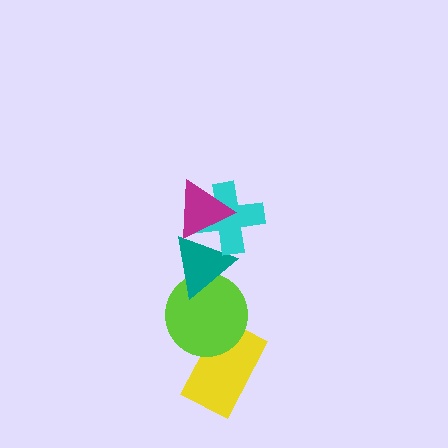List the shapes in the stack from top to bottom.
From top to bottom: the magenta triangle, the cyan cross, the teal triangle, the lime circle, the yellow rectangle.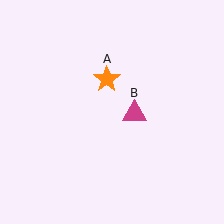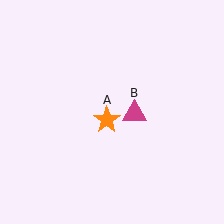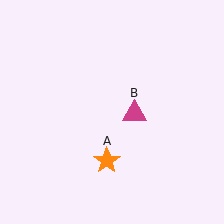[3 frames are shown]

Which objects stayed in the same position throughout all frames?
Magenta triangle (object B) remained stationary.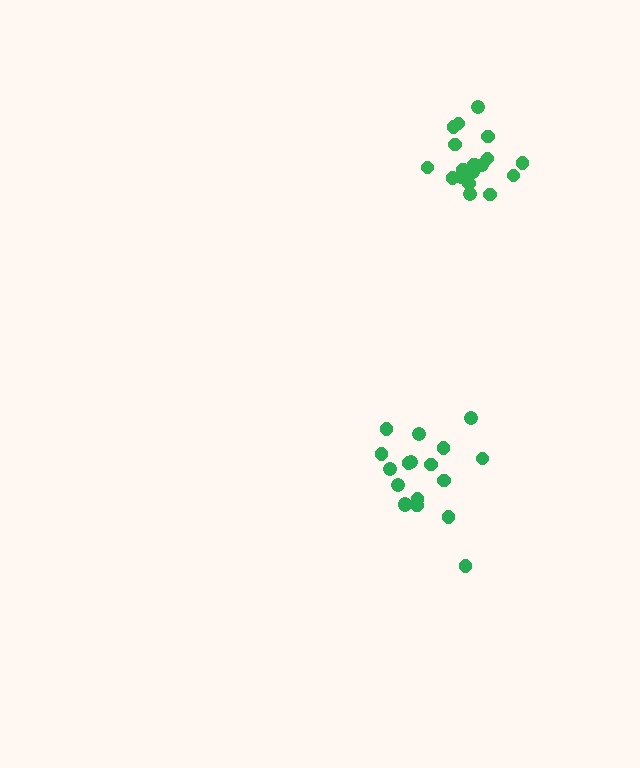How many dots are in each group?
Group 1: 18 dots, Group 2: 19 dots (37 total).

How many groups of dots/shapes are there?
There are 2 groups.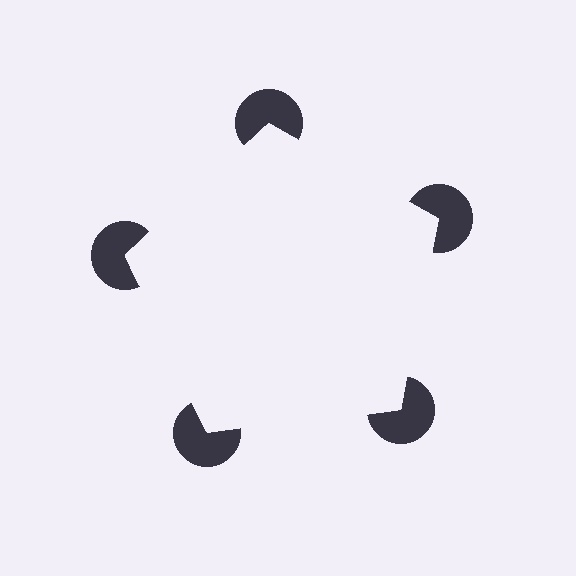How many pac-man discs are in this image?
There are 5 — one at each vertex of the illusory pentagon.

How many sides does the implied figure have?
5 sides.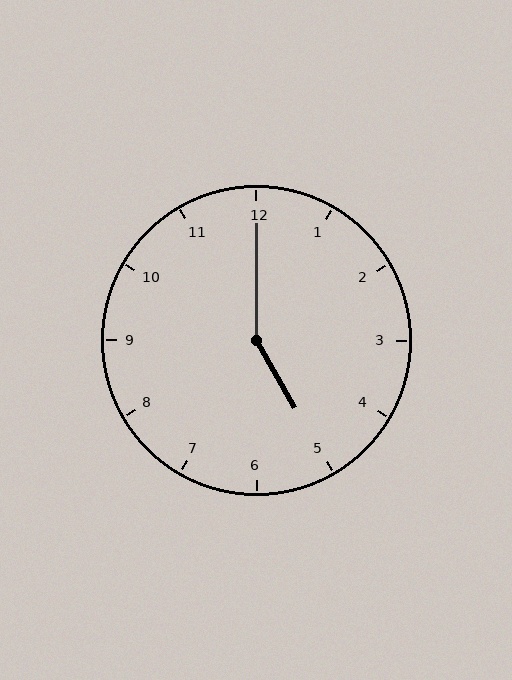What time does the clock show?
5:00.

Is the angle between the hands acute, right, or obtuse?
It is obtuse.